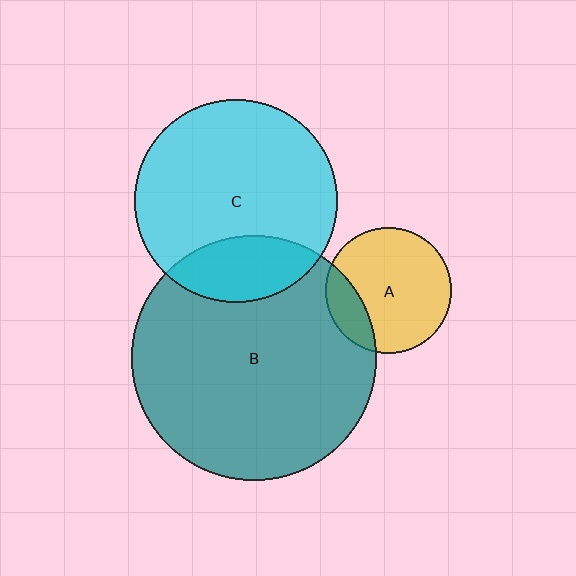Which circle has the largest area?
Circle B (teal).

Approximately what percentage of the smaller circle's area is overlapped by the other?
Approximately 20%.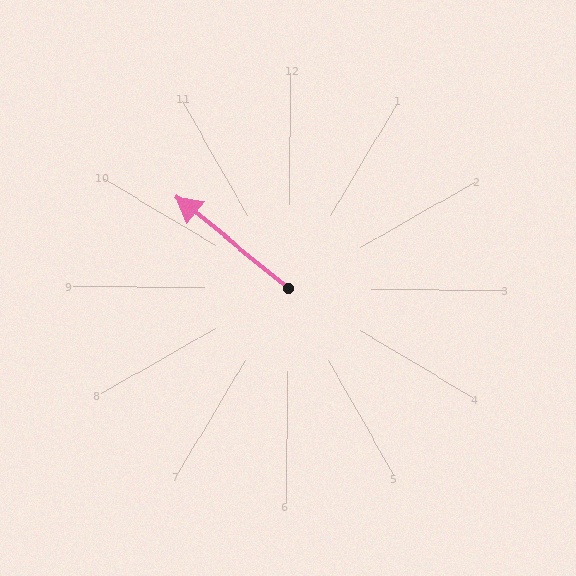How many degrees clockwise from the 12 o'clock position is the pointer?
Approximately 309 degrees.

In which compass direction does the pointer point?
Northwest.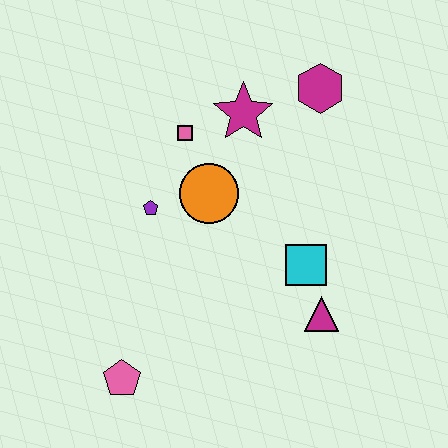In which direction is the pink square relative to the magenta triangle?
The pink square is above the magenta triangle.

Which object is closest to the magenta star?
The pink square is closest to the magenta star.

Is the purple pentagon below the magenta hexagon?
Yes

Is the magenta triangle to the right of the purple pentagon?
Yes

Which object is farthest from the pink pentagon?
The magenta hexagon is farthest from the pink pentagon.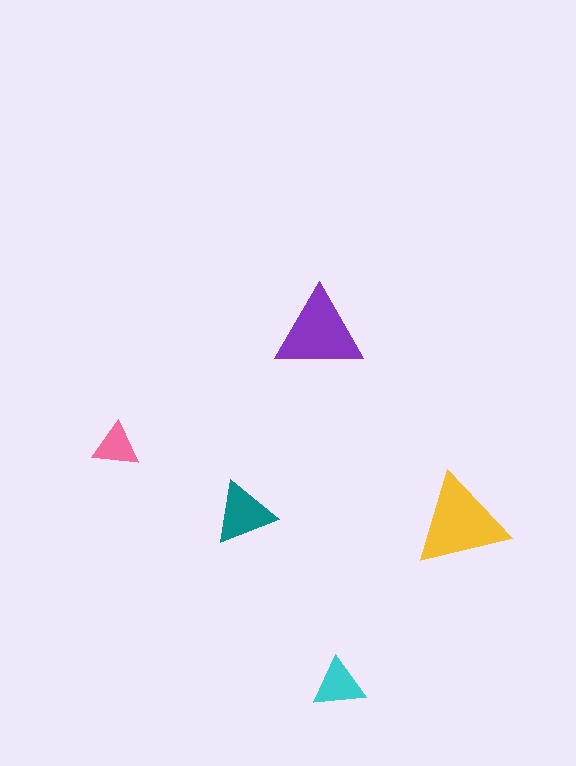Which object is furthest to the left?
The pink triangle is leftmost.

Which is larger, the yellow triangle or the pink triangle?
The yellow one.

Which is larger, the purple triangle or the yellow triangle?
The yellow one.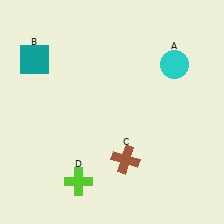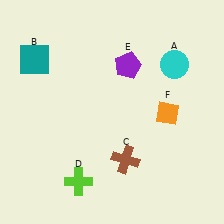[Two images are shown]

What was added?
A purple pentagon (E), an orange diamond (F) were added in Image 2.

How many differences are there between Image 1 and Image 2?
There are 2 differences between the two images.